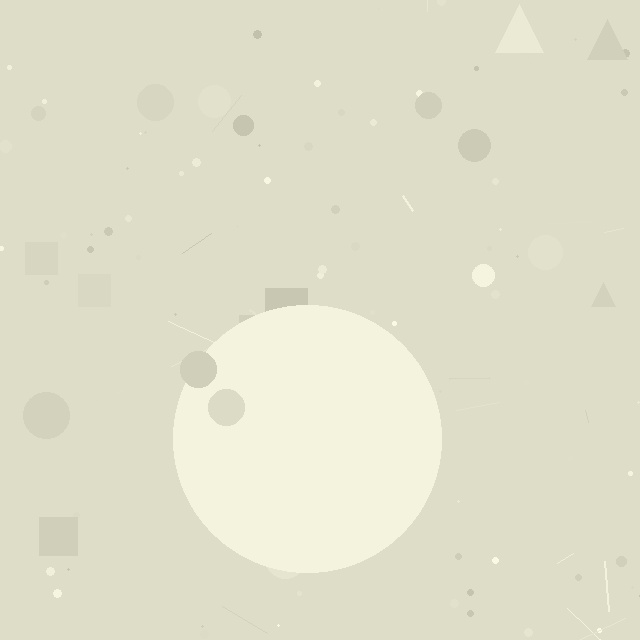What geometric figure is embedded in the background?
A circle is embedded in the background.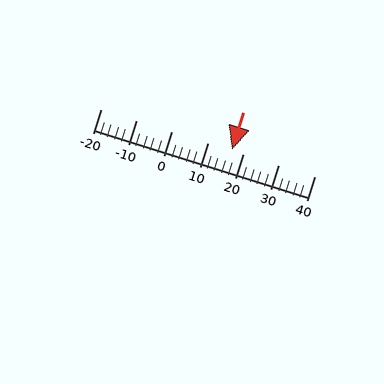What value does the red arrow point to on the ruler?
The red arrow points to approximately 17.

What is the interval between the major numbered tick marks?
The major tick marks are spaced 10 units apart.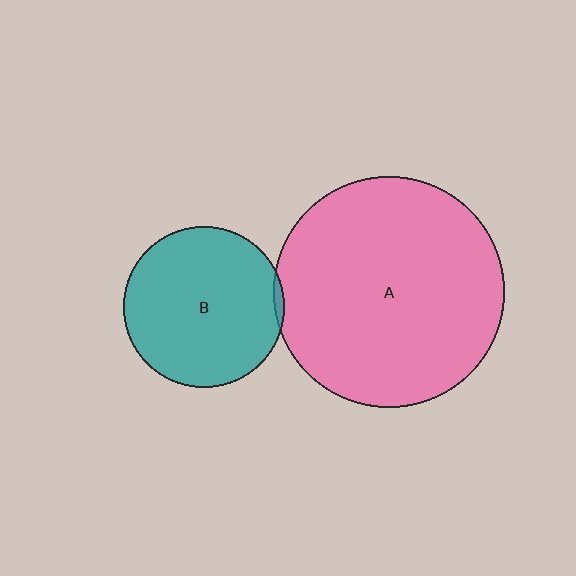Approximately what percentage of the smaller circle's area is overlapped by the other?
Approximately 5%.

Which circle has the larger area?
Circle A (pink).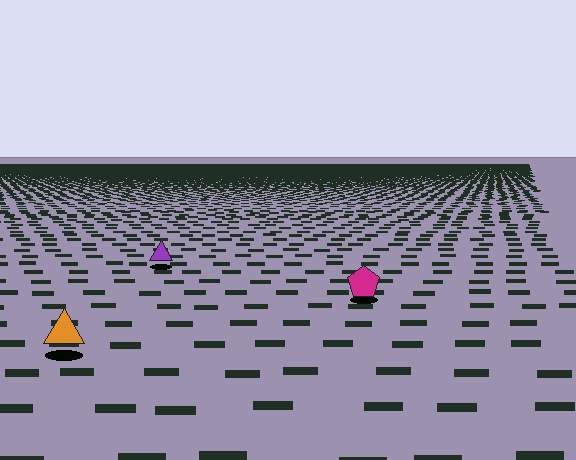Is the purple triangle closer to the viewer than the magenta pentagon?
No. The magenta pentagon is closer — you can tell from the texture gradient: the ground texture is coarser near it.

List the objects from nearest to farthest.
From nearest to farthest: the orange triangle, the magenta pentagon, the purple triangle.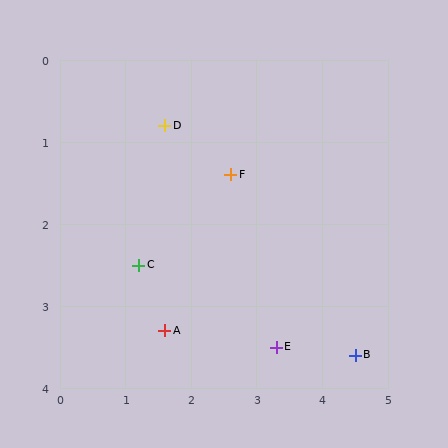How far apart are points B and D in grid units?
Points B and D are about 4.0 grid units apart.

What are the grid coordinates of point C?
Point C is at approximately (1.2, 2.5).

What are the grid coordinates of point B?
Point B is at approximately (4.5, 3.6).